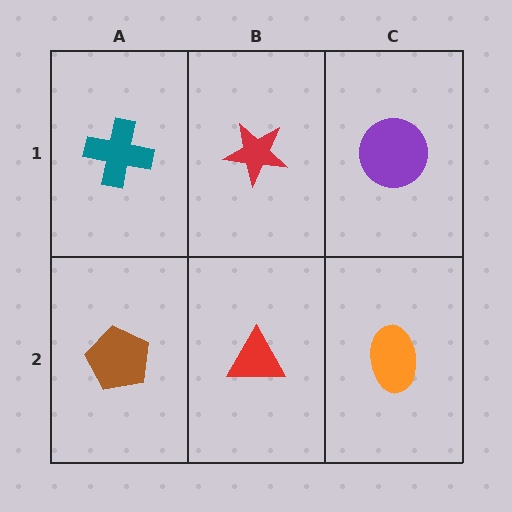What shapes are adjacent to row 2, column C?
A purple circle (row 1, column C), a red triangle (row 2, column B).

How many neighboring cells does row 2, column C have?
2.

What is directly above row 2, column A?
A teal cross.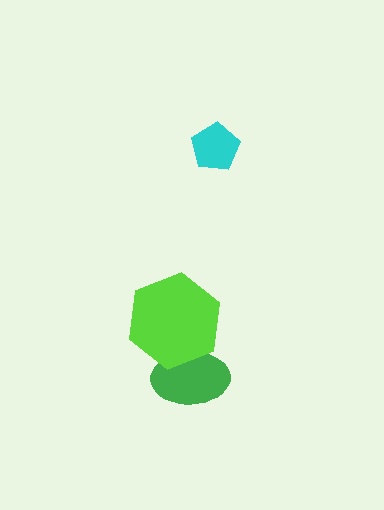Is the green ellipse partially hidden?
Yes, it is partially covered by another shape.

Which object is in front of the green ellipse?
The lime hexagon is in front of the green ellipse.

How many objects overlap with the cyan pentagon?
0 objects overlap with the cyan pentagon.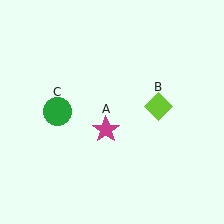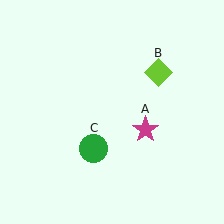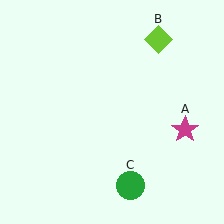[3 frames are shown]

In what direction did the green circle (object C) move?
The green circle (object C) moved down and to the right.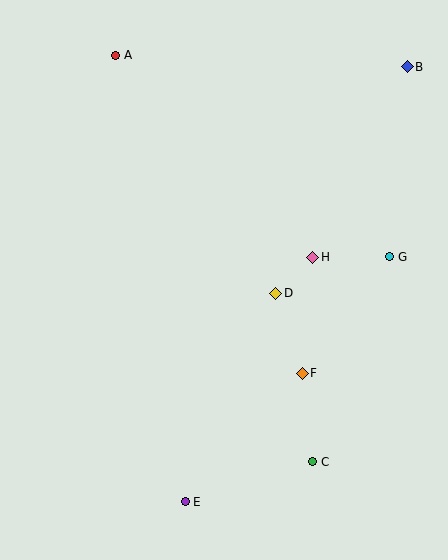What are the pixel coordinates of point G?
Point G is at (390, 257).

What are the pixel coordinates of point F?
Point F is at (302, 373).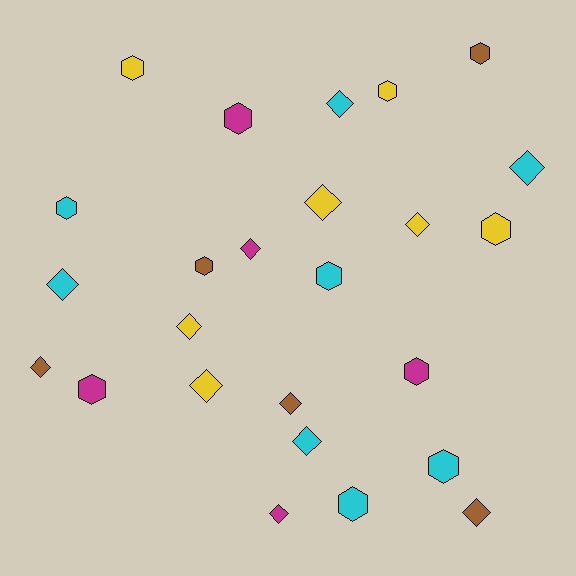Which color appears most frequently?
Cyan, with 8 objects.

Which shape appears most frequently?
Diamond, with 13 objects.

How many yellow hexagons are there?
There are 3 yellow hexagons.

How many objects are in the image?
There are 25 objects.